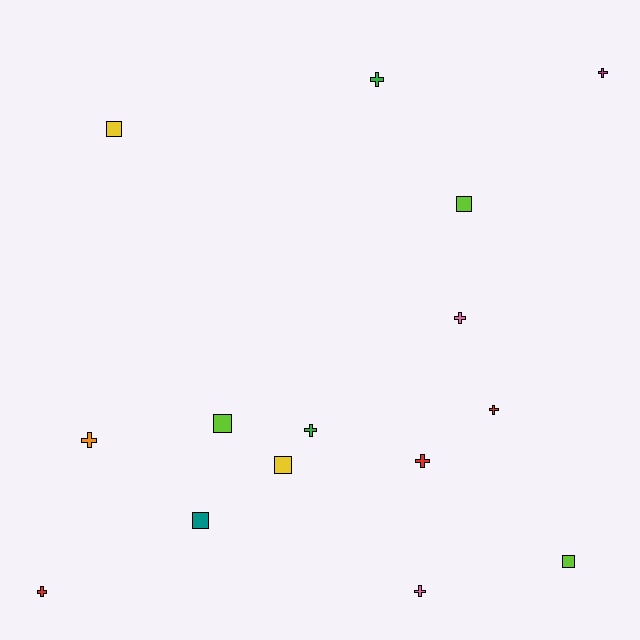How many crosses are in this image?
There are 9 crosses.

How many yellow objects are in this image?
There are 2 yellow objects.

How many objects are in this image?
There are 15 objects.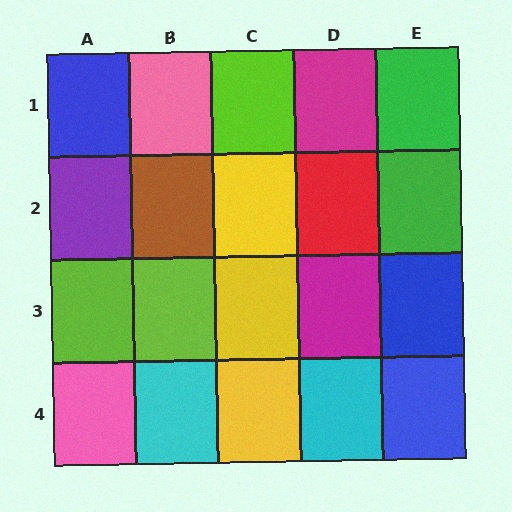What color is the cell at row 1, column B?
Pink.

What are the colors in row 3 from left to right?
Lime, lime, yellow, magenta, blue.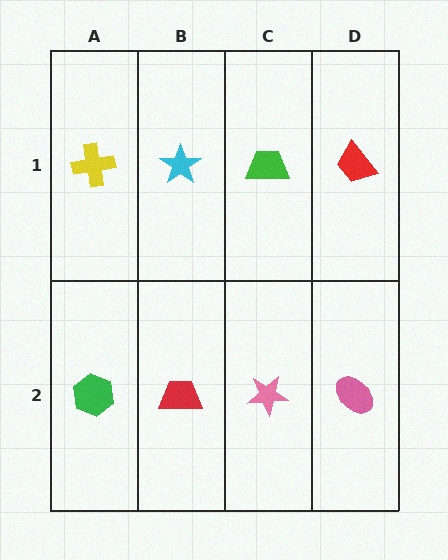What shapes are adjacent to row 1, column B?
A red trapezoid (row 2, column B), a yellow cross (row 1, column A), a green trapezoid (row 1, column C).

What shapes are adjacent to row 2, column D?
A red trapezoid (row 1, column D), a pink star (row 2, column C).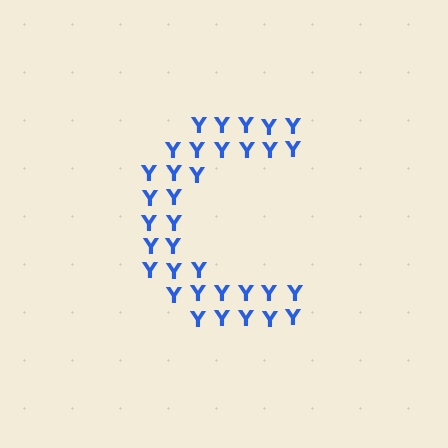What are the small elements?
The small elements are letter Y's.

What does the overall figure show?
The overall figure shows the letter C.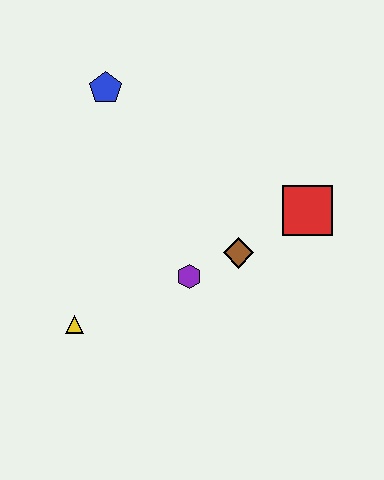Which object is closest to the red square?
The brown diamond is closest to the red square.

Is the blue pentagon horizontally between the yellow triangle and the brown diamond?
Yes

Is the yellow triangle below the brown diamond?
Yes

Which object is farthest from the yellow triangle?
The red square is farthest from the yellow triangle.